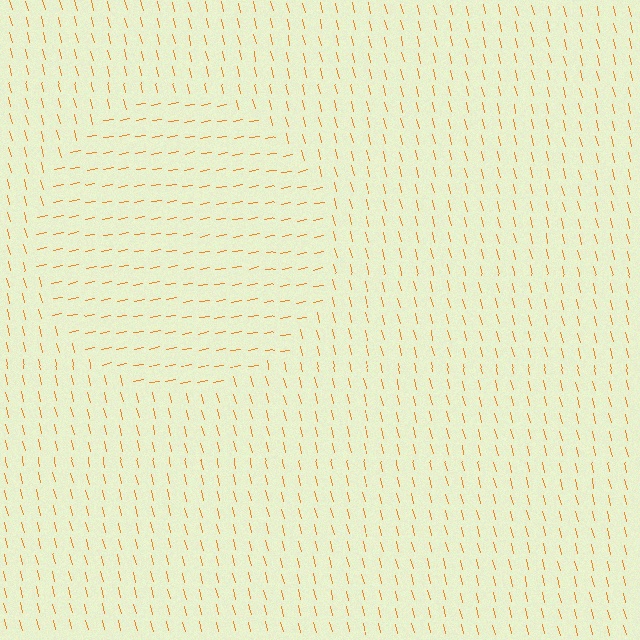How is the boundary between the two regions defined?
The boundary is defined purely by a change in line orientation (approximately 86 degrees difference). All lines are the same color and thickness.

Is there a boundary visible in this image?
Yes, there is a texture boundary formed by a change in line orientation.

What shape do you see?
I see a circle.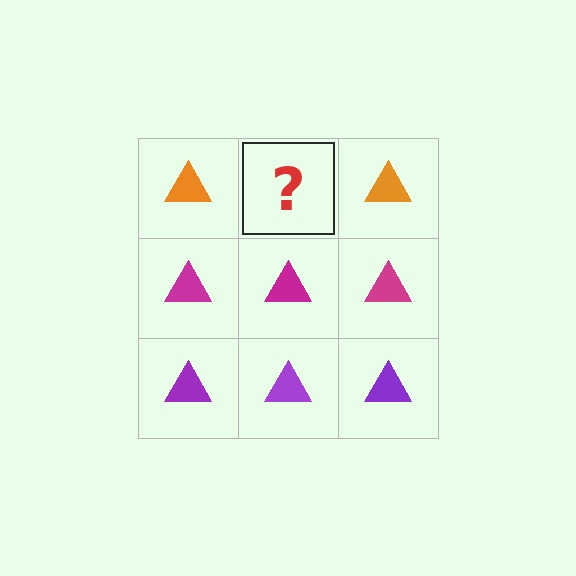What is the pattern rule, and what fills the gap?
The rule is that each row has a consistent color. The gap should be filled with an orange triangle.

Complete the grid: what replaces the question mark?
The question mark should be replaced with an orange triangle.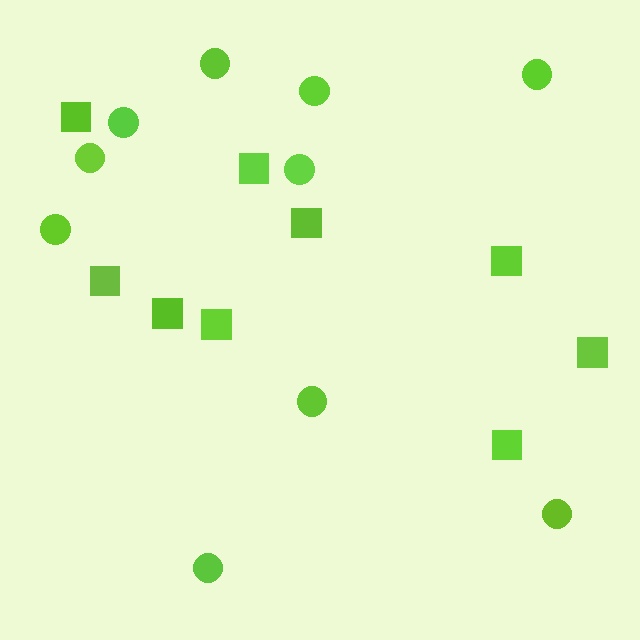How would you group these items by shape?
There are 2 groups: one group of squares (9) and one group of circles (10).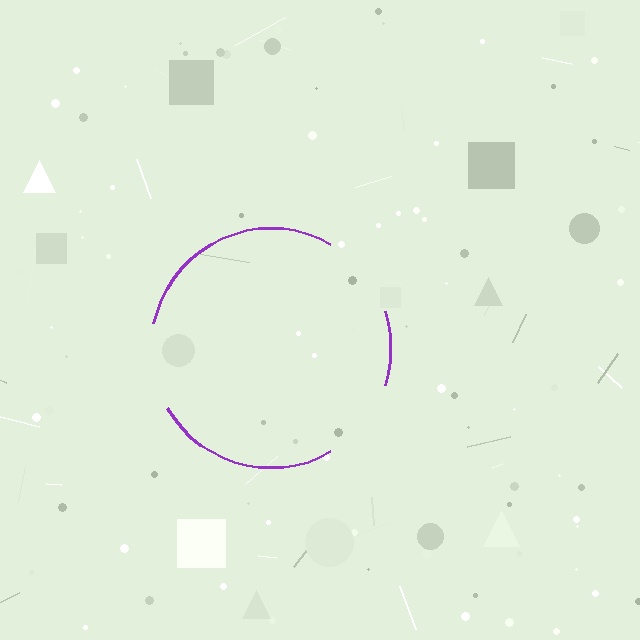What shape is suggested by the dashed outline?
The dashed outline suggests a circle.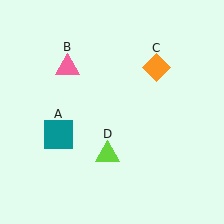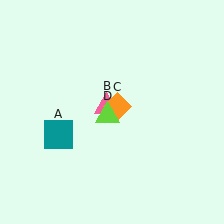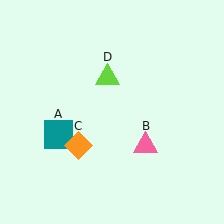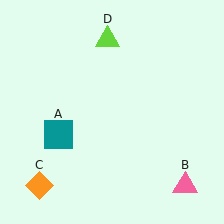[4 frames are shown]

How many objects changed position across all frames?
3 objects changed position: pink triangle (object B), orange diamond (object C), lime triangle (object D).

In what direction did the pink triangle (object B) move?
The pink triangle (object B) moved down and to the right.